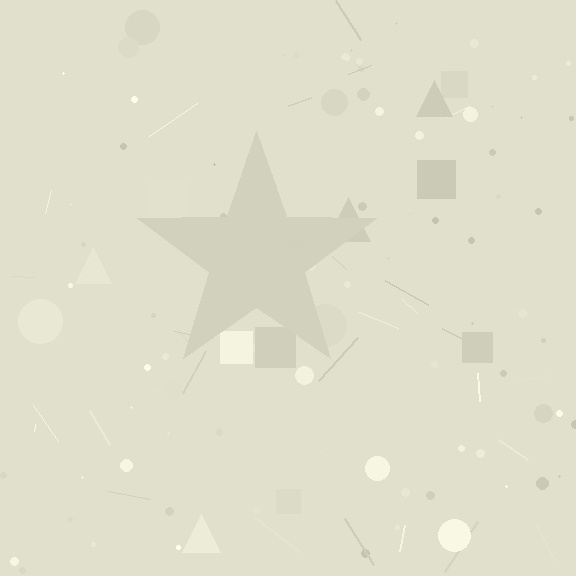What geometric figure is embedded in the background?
A star is embedded in the background.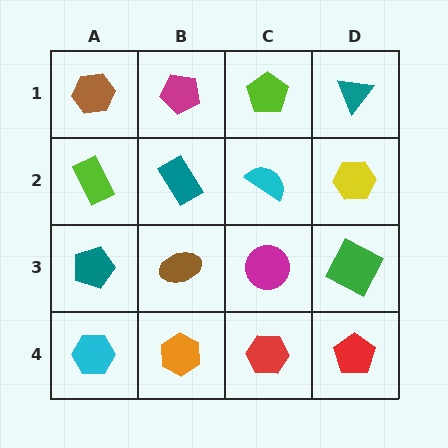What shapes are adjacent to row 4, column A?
A teal pentagon (row 3, column A), an orange hexagon (row 4, column B).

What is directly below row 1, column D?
A yellow hexagon.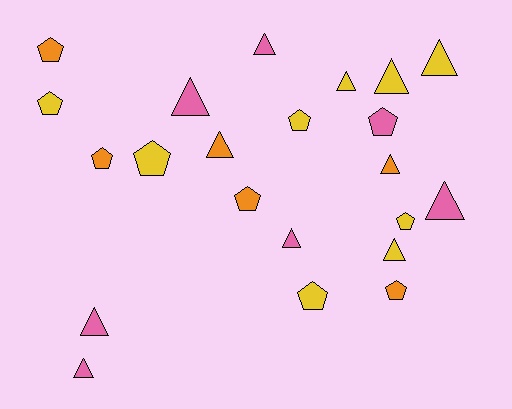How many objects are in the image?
There are 22 objects.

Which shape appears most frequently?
Triangle, with 12 objects.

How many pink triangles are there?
There are 6 pink triangles.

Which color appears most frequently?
Yellow, with 9 objects.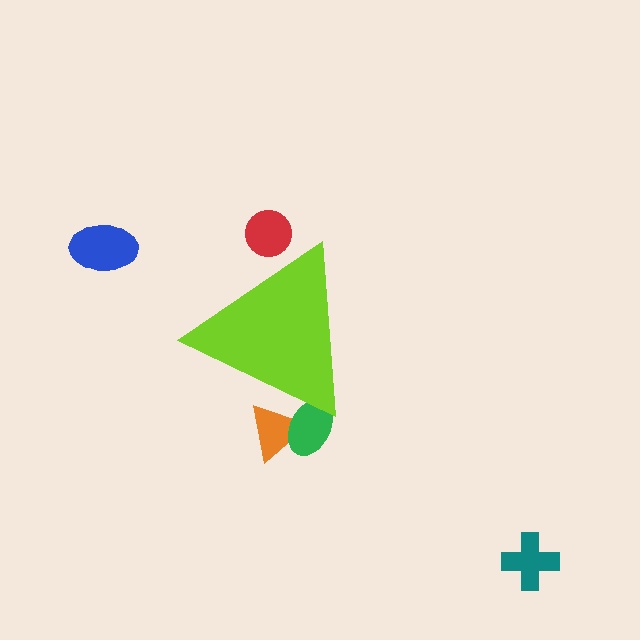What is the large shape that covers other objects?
A lime triangle.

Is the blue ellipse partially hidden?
No, the blue ellipse is fully visible.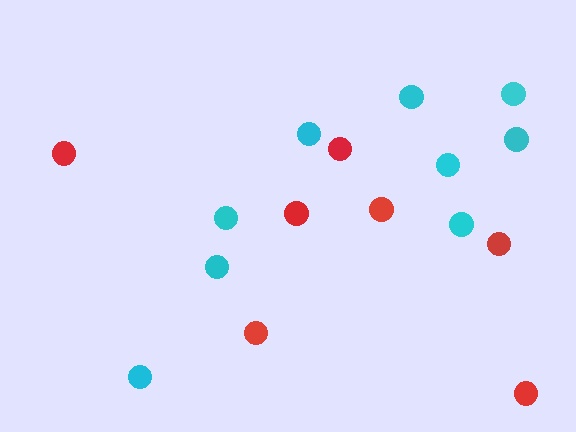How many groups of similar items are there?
There are 2 groups: one group of red circles (7) and one group of cyan circles (9).